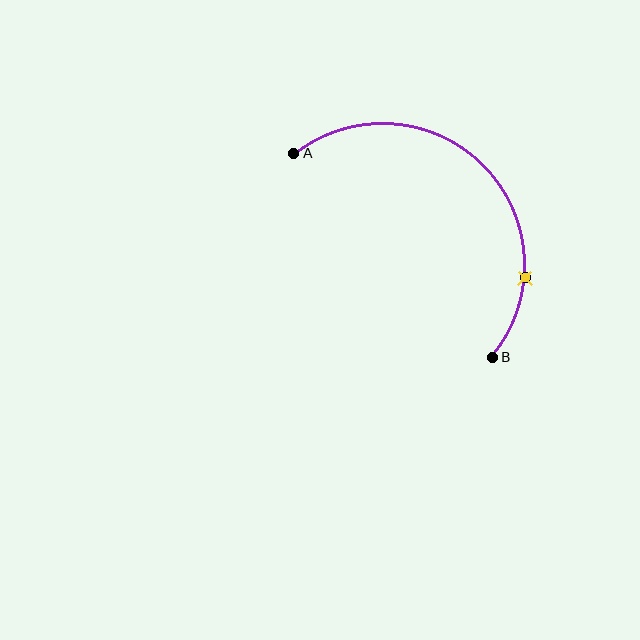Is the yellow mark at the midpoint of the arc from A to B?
No. The yellow mark lies on the arc but is closer to endpoint B. The arc midpoint would be at the point on the curve equidistant along the arc from both A and B.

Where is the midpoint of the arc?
The arc midpoint is the point on the curve farthest from the straight line joining A and B. It sits above and to the right of that line.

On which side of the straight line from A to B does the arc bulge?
The arc bulges above and to the right of the straight line connecting A and B.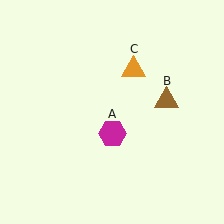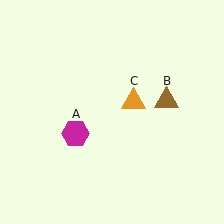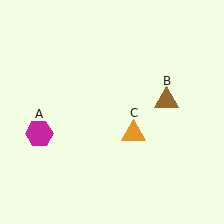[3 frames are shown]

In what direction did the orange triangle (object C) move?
The orange triangle (object C) moved down.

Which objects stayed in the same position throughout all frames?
Brown triangle (object B) remained stationary.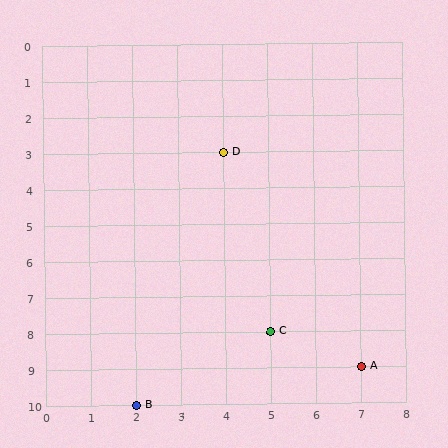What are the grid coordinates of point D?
Point D is at grid coordinates (4, 3).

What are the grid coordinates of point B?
Point B is at grid coordinates (2, 10).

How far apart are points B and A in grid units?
Points B and A are 5 columns and 1 row apart (about 5.1 grid units diagonally).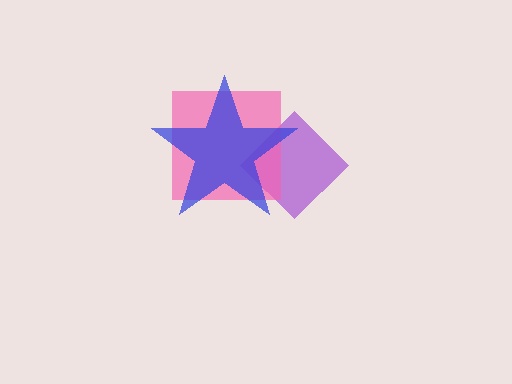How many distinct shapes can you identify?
There are 3 distinct shapes: a purple diamond, a pink square, a blue star.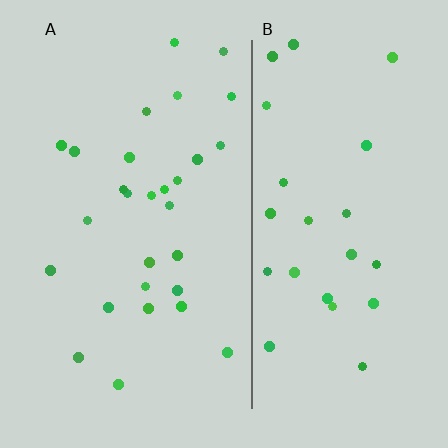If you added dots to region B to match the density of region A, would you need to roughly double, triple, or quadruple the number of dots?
Approximately double.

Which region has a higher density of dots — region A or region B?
A (the left).